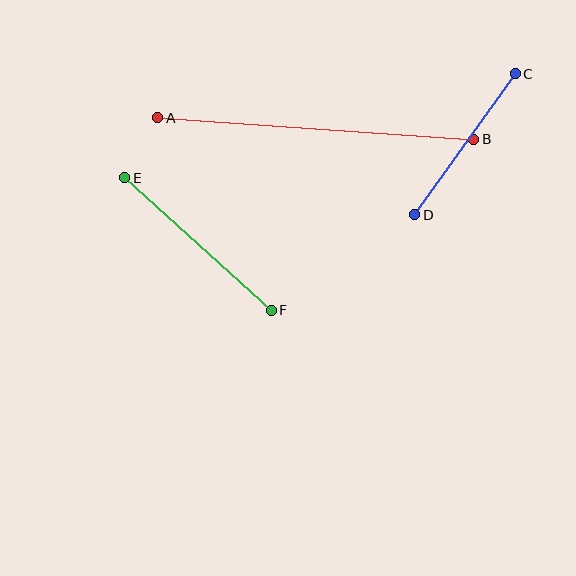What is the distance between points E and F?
The distance is approximately 198 pixels.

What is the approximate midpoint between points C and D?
The midpoint is at approximately (465, 144) pixels.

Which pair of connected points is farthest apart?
Points A and B are farthest apart.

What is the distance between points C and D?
The distance is approximately 173 pixels.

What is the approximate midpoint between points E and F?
The midpoint is at approximately (198, 244) pixels.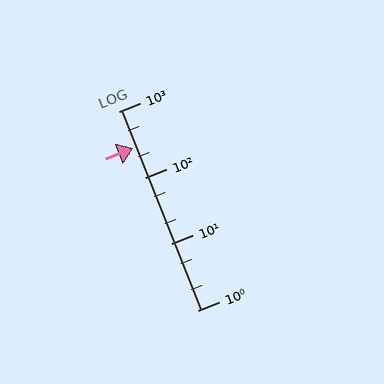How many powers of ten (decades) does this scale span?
The scale spans 3 decades, from 1 to 1000.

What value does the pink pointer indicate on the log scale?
The pointer indicates approximately 280.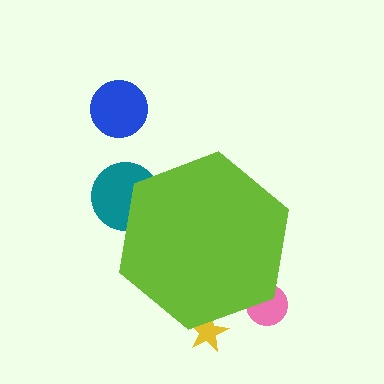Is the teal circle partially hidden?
Yes, the teal circle is partially hidden behind the lime hexagon.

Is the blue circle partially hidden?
No, the blue circle is fully visible.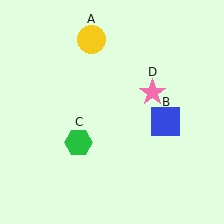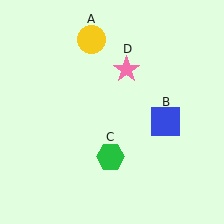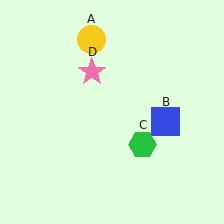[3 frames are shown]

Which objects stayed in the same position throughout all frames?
Yellow circle (object A) and blue square (object B) remained stationary.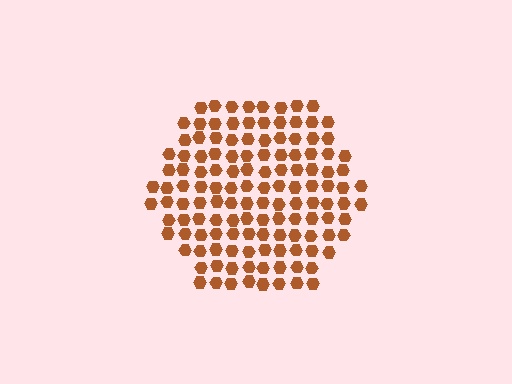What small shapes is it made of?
It is made of small hexagons.